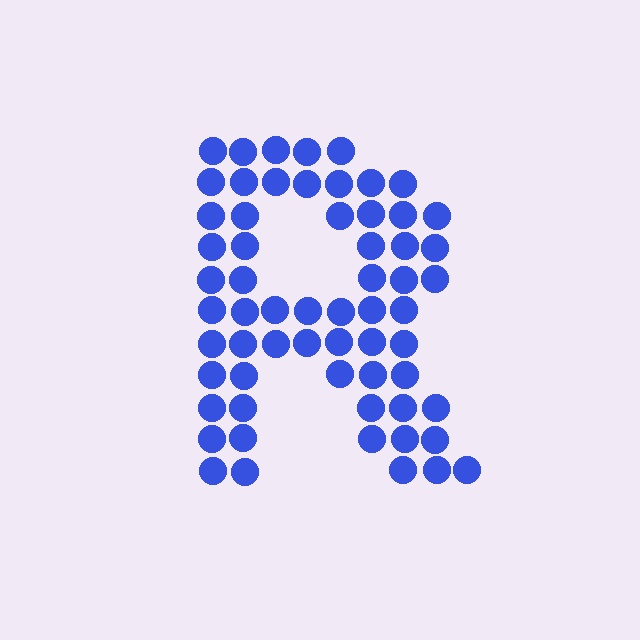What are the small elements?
The small elements are circles.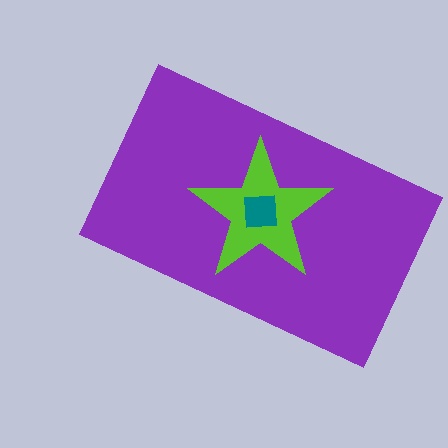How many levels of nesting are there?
3.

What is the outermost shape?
The purple rectangle.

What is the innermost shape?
The teal square.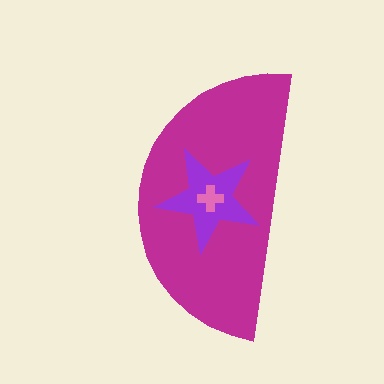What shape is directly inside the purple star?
The pink cross.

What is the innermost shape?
The pink cross.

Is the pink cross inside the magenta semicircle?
Yes.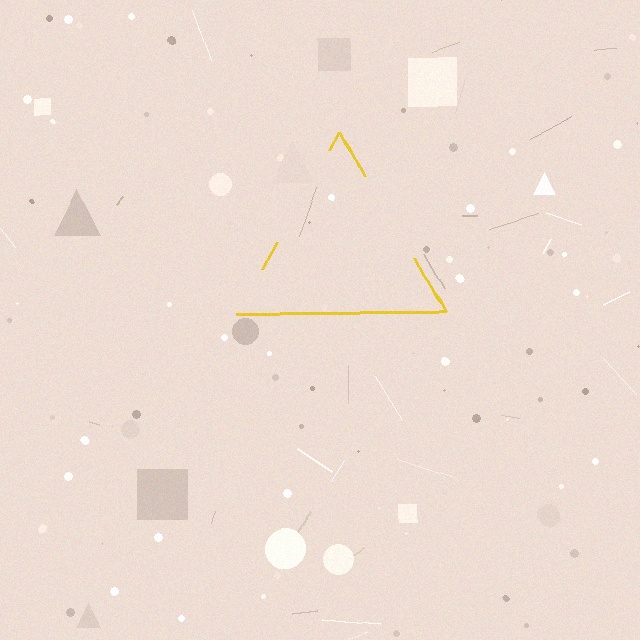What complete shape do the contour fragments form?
The contour fragments form a triangle.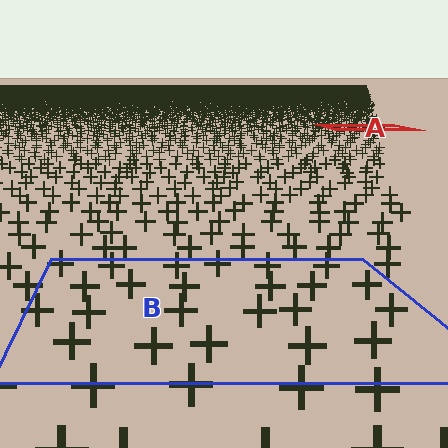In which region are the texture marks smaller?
The texture marks are smaller in region A, because it is farther away.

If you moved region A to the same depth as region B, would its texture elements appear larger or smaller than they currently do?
They would appear larger. At a closer depth, the same texture elements are projected at a bigger on-screen size.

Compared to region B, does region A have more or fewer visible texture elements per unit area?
Region A has more texture elements per unit area — they are packed more densely because it is farther away.